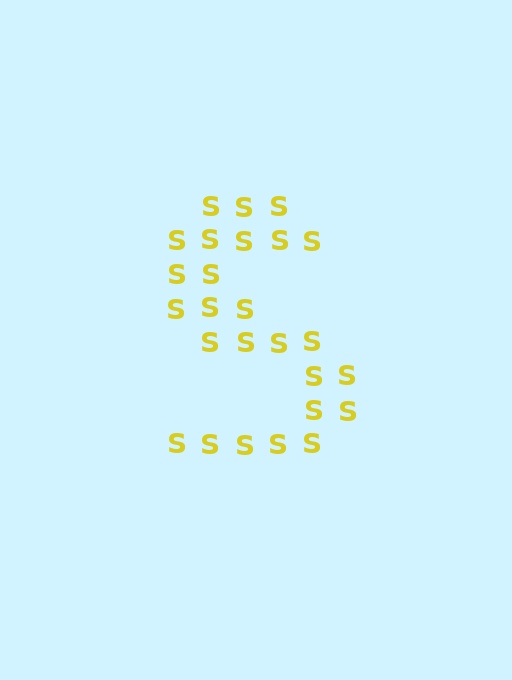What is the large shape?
The large shape is the letter S.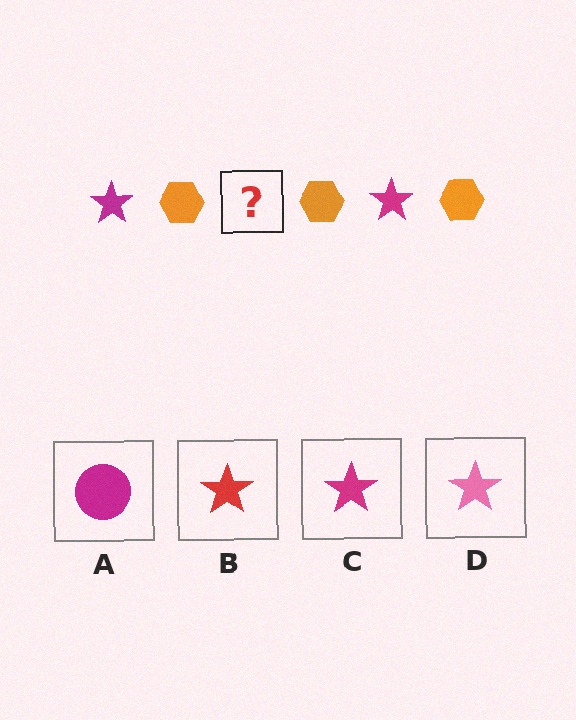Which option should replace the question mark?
Option C.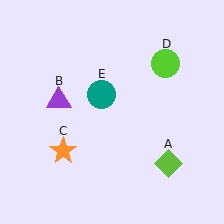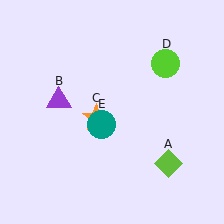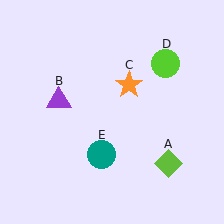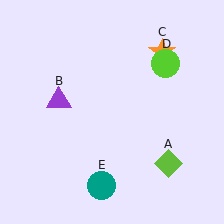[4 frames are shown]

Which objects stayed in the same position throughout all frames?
Lime diamond (object A) and purple triangle (object B) and lime circle (object D) remained stationary.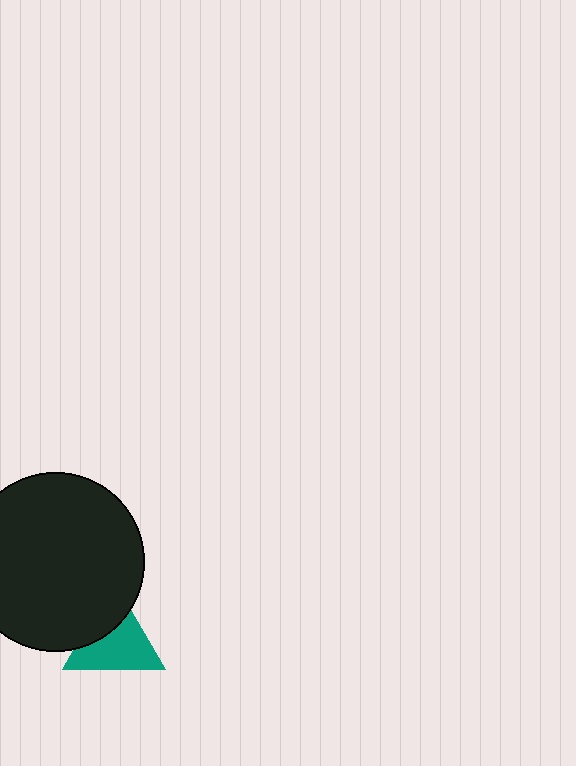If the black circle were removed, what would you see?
You would see the complete teal triangle.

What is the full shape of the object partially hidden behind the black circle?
The partially hidden object is a teal triangle.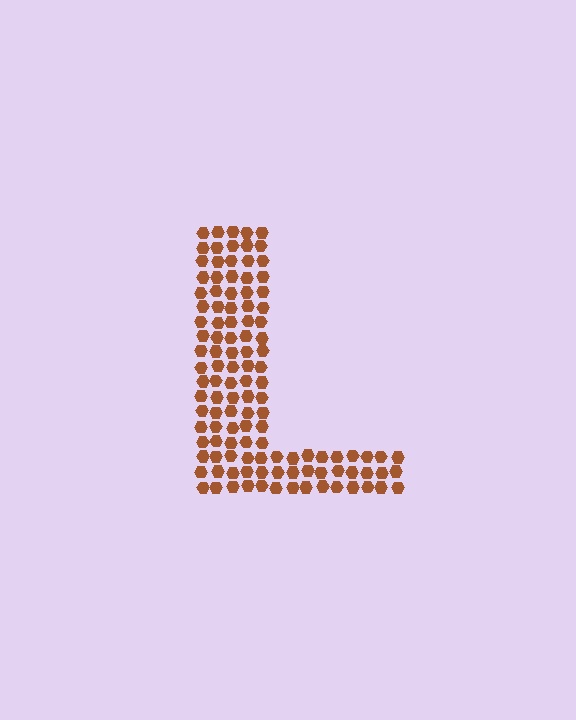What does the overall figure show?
The overall figure shows the letter L.